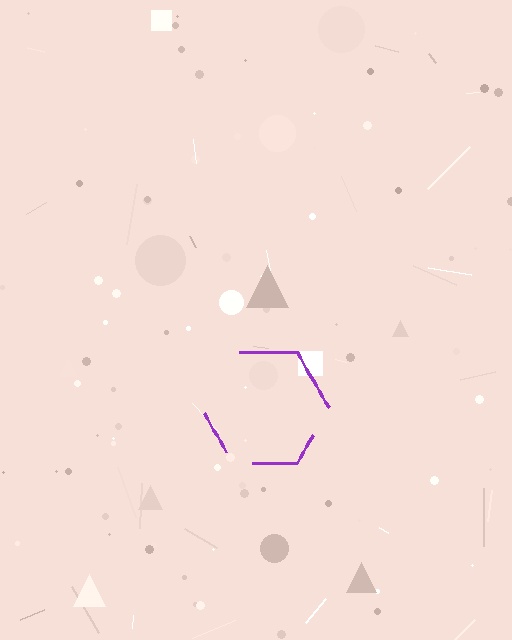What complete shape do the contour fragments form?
The contour fragments form a hexagon.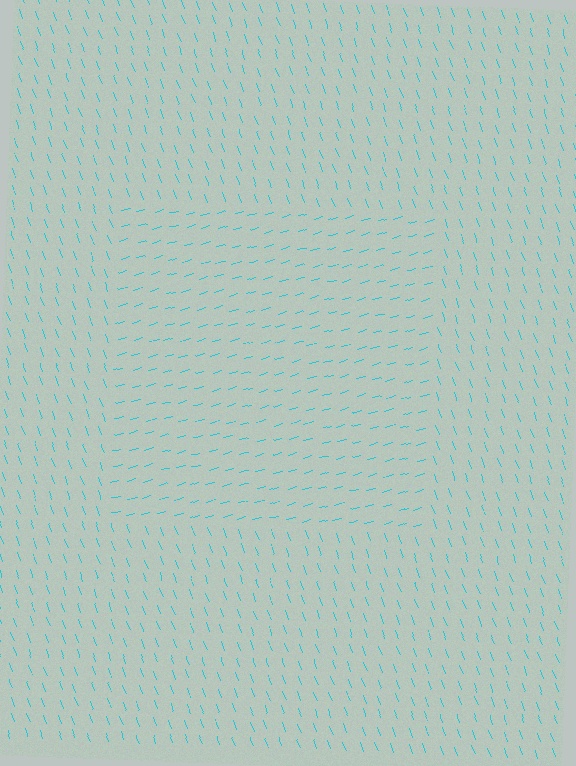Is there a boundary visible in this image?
Yes, there is a texture boundary formed by a change in line orientation.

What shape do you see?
I see a rectangle.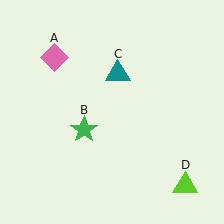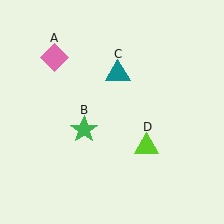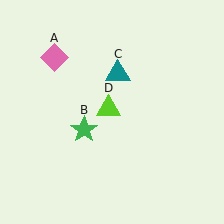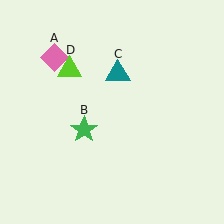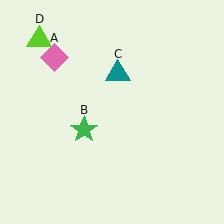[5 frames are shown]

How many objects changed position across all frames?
1 object changed position: lime triangle (object D).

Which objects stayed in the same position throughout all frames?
Pink diamond (object A) and green star (object B) and teal triangle (object C) remained stationary.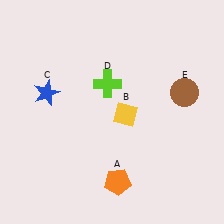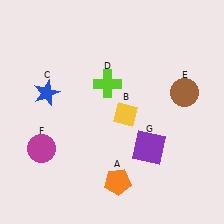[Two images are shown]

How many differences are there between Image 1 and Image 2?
There are 2 differences between the two images.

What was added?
A magenta circle (F), a purple square (G) were added in Image 2.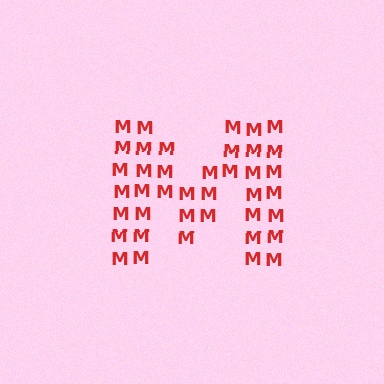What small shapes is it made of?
It is made of small letter M's.